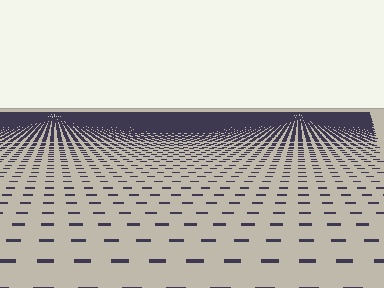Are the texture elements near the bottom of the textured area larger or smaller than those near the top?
Larger. Near the bottom, elements are closer to the viewer and appear at a bigger on-screen size.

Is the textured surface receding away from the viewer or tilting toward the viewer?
The surface is receding away from the viewer. Texture elements get smaller and denser toward the top.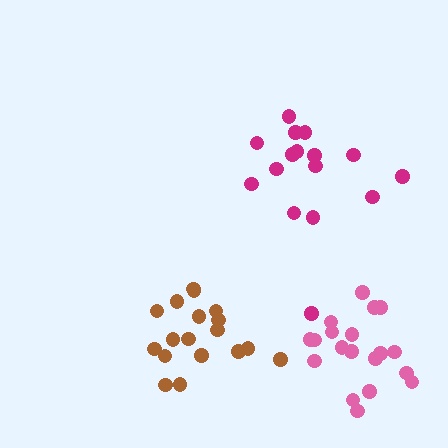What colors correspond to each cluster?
The clusters are colored: pink, magenta, brown.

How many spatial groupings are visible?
There are 3 spatial groupings.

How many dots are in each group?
Group 1: 19 dots, Group 2: 16 dots, Group 3: 18 dots (53 total).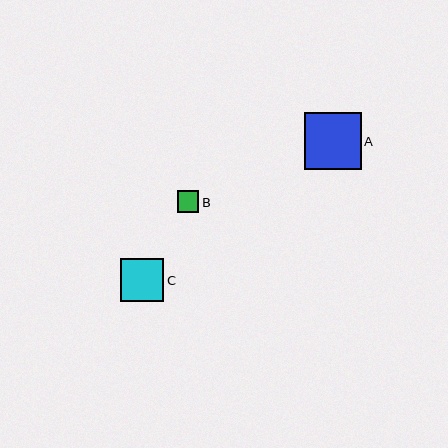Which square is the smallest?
Square B is the smallest with a size of approximately 22 pixels.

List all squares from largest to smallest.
From largest to smallest: A, C, B.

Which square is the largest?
Square A is the largest with a size of approximately 57 pixels.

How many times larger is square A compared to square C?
Square A is approximately 1.3 times the size of square C.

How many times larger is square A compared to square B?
Square A is approximately 2.6 times the size of square B.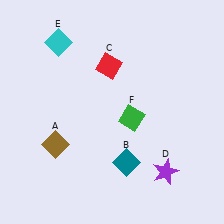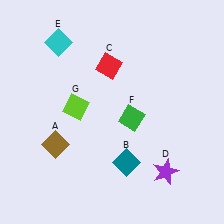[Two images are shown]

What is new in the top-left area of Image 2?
A lime diamond (G) was added in the top-left area of Image 2.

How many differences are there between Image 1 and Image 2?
There is 1 difference between the two images.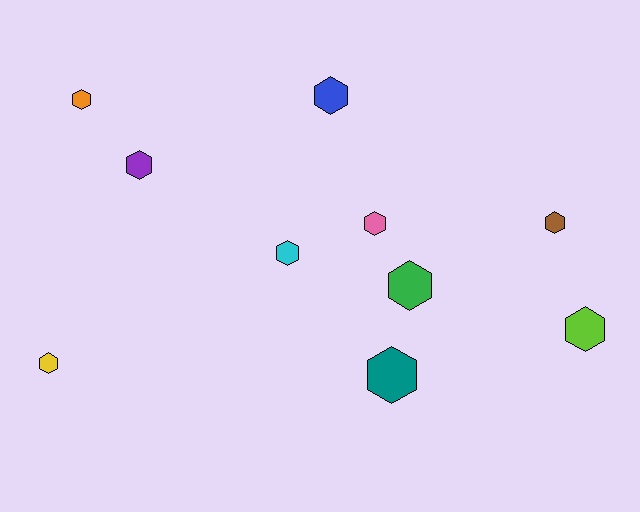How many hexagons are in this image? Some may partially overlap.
There are 10 hexagons.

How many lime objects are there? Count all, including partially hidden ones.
There is 1 lime object.